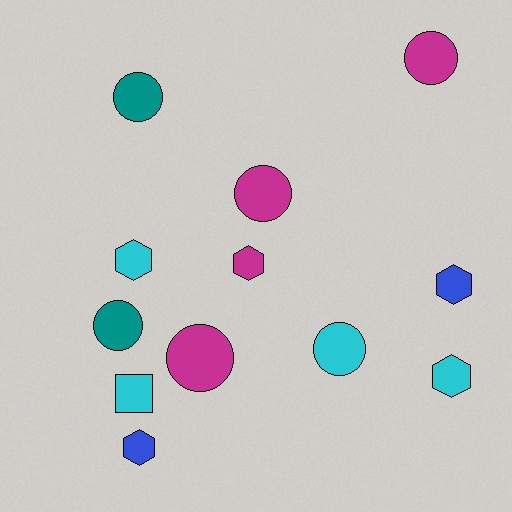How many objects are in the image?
There are 12 objects.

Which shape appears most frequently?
Circle, with 6 objects.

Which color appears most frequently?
Cyan, with 4 objects.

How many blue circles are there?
There are no blue circles.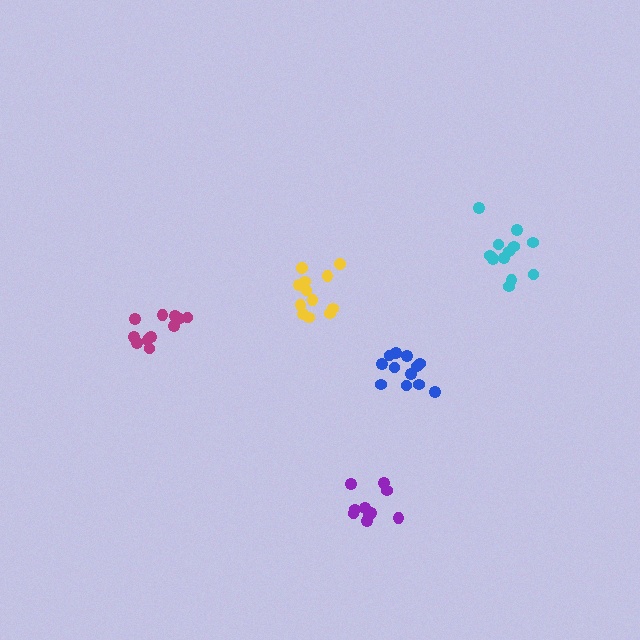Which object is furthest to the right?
The cyan cluster is rightmost.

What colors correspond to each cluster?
The clusters are colored: blue, magenta, cyan, yellow, purple.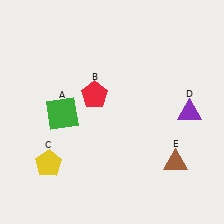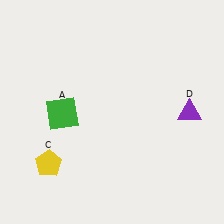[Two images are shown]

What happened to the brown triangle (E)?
The brown triangle (E) was removed in Image 2. It was in the bottom-right area of Image 1.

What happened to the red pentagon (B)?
The red pentagon (B) was removed in Image 2. It was in the top-left area of Image 1.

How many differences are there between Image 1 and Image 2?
There are 2 differences between the two images.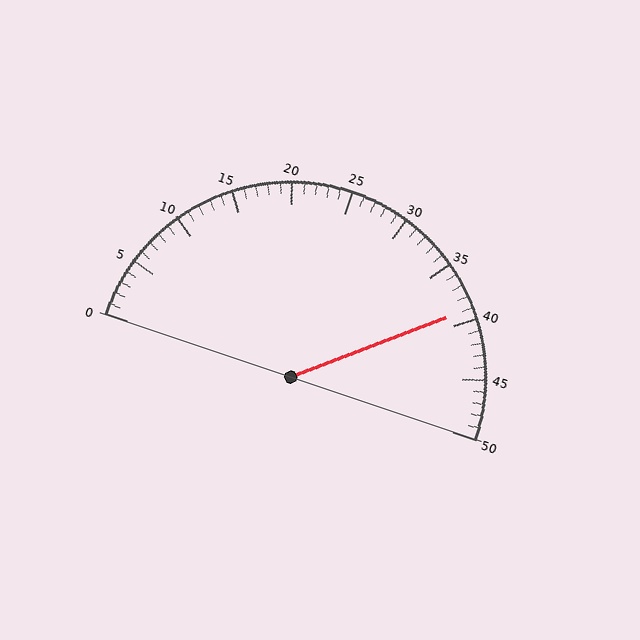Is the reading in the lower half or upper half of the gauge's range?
The reading is in the upper half of the range (0 to 50).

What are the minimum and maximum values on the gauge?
The gauge ranges from 0 to 50.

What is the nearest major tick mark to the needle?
The nearest major tick mark is 40.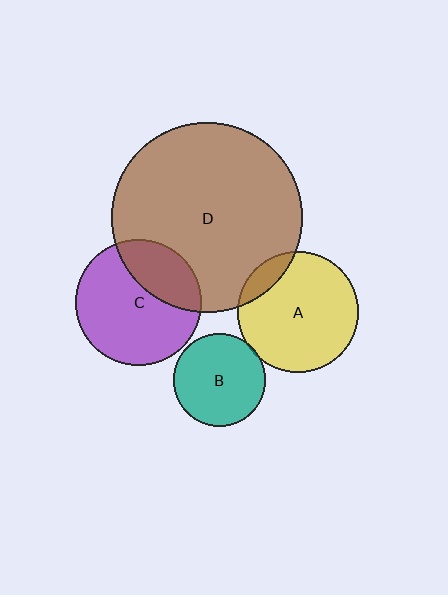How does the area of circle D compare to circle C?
Approximately 2.3 times.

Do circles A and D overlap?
Yes.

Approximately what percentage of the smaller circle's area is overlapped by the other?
Approximately 10%.